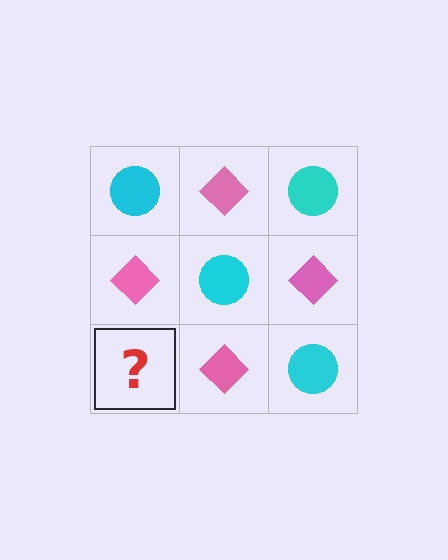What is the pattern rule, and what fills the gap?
The rule is that it alternates cyan circle and pink diamond in a checkerboard pattern. The gap should be filled with a cyan circle.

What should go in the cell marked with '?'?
The missing cell should contain a cyan circle.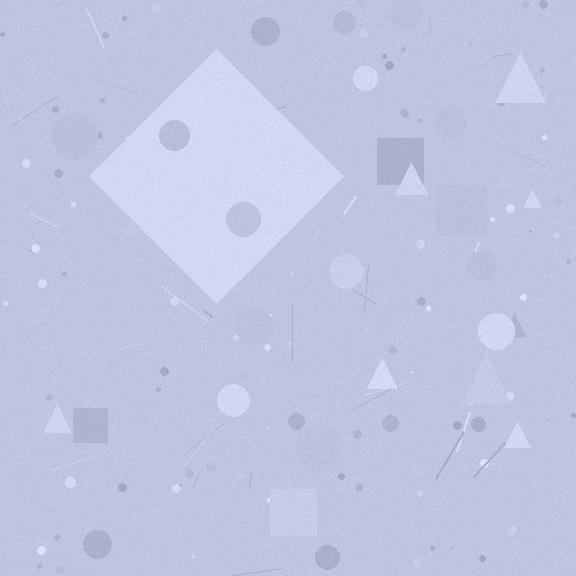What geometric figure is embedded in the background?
A diamond is embedded in the background.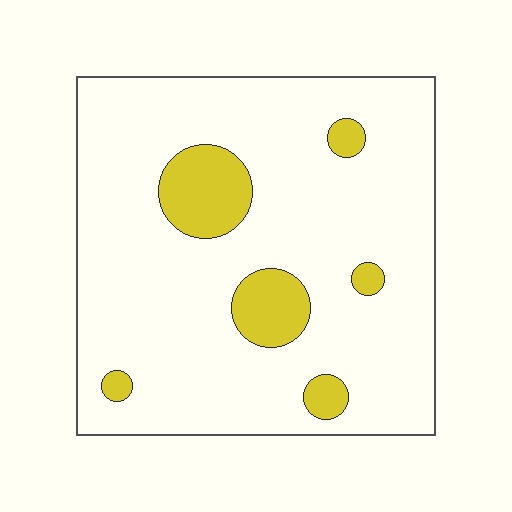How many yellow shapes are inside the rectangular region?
6.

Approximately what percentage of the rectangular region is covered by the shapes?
Approximately 15%.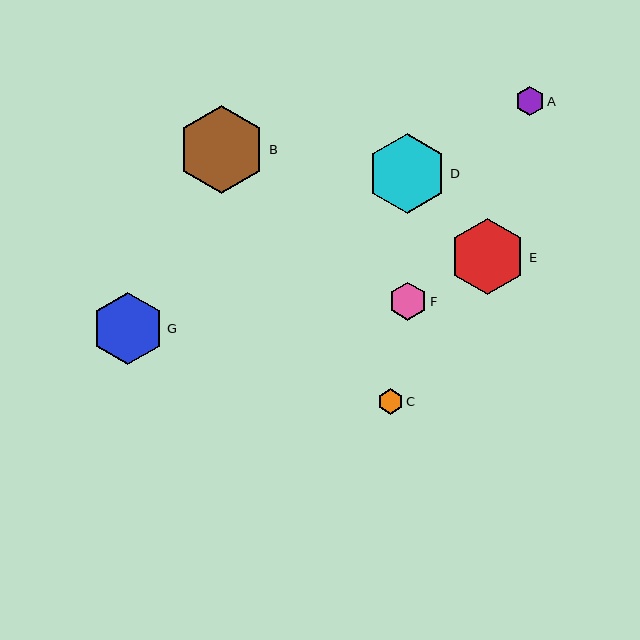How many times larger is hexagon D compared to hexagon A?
Hexagon D is approximately 2.7 times the size of hexagon A.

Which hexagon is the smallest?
Hexagon C is the smallest with a size of approximately 26 pixels.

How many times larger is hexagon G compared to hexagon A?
Hexagon G is approximately 2.5 times the size of hexagon A.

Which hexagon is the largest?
Hexagon B is the largest with a size of approximately 88 pixels.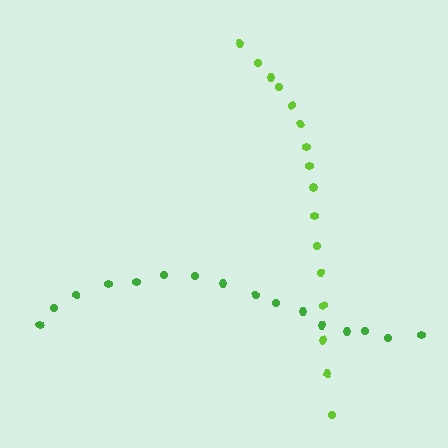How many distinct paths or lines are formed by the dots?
There are 2 distinct paths.